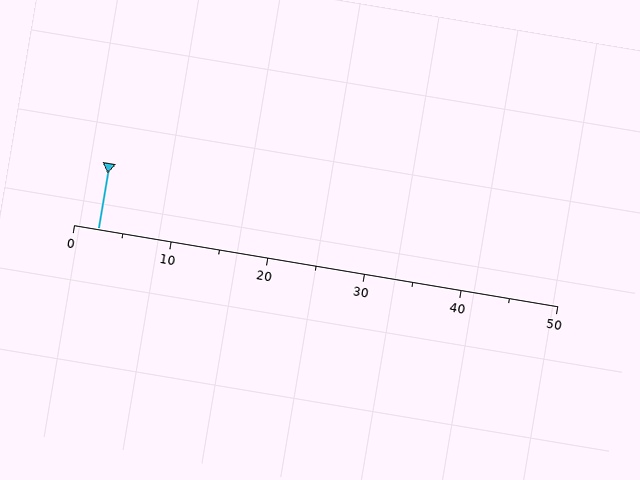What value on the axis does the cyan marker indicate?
The marker indicates approximately 2.5.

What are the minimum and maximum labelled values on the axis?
The axis runs from 0 to 50.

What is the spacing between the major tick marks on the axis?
The major ticks are spaced 10 apart.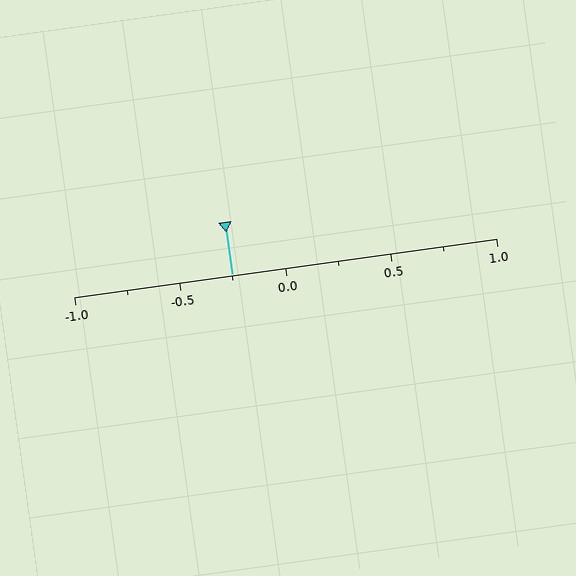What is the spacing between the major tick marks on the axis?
The major ticks are spaced 0.5 apart.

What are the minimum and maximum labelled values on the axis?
The axis runs from -1.0 to 1.0.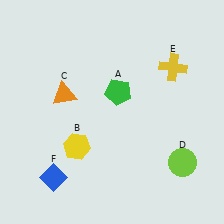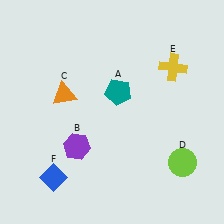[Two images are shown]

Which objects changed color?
A changed from green to teal. B changed from yellow to purple.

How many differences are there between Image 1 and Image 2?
There are 2 differences between the two images.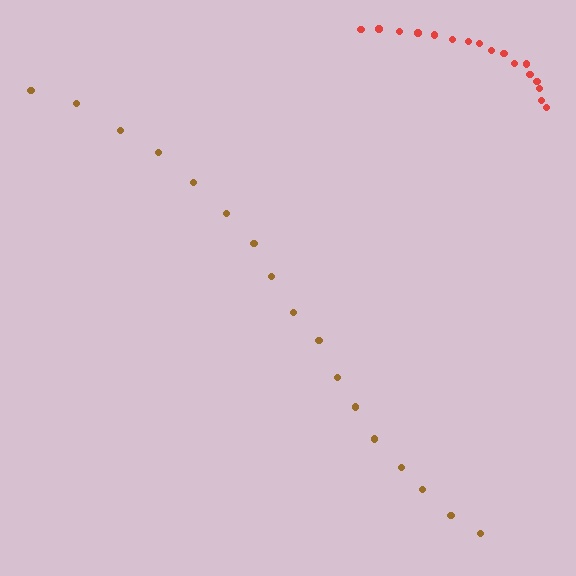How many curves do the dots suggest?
There are 2 distinct paths.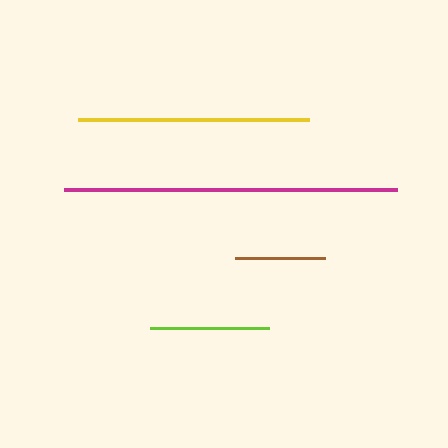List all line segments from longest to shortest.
From longest to shortest: magenta, yellow, lime, brown.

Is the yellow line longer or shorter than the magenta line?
The magenta line is longer than the yellow line.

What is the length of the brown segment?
The brown segment is approximately 90 pixels long.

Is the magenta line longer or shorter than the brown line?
The magenta line is longer than the brown line.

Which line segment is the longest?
The magenta line is the longest at approximately 333 pixels.